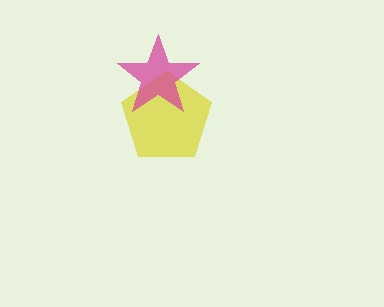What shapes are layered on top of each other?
The layered shapes are: a yellow pentagon, a magenta star.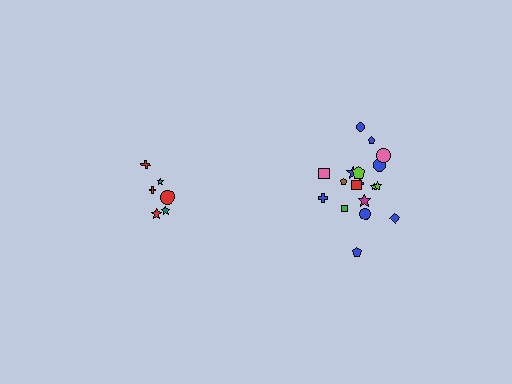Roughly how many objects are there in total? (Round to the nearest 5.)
Roughly 25 objects in total.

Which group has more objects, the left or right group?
The right group.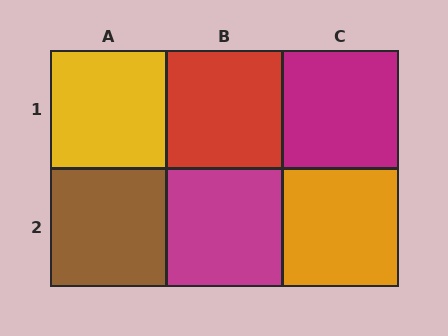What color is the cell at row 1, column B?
Red.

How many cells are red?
1 cell is red.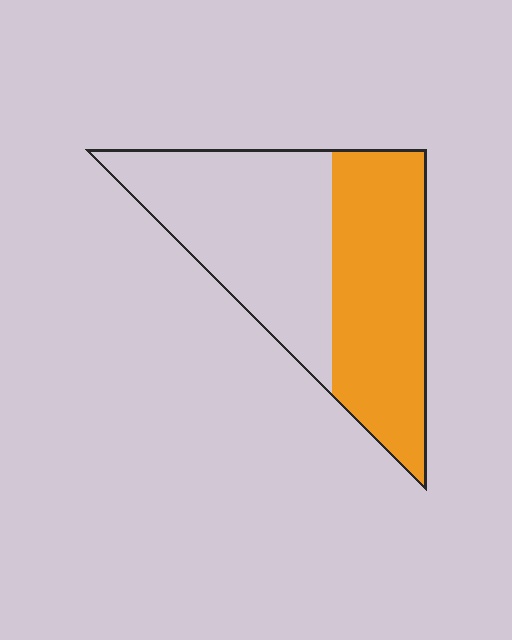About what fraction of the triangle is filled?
About one half (1/2).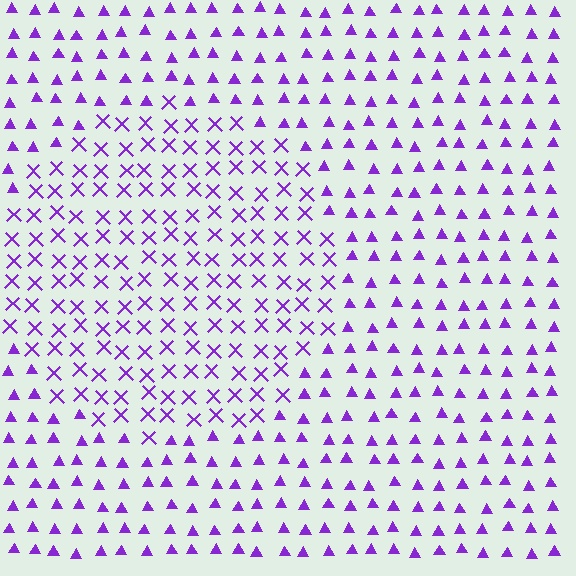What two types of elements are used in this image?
The image uses X marks inside the circle region and triangles outside it.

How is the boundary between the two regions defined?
The boundary is defined by a change in element shape: X marks inside vs. triangles outside. All elements share the same color and spacing.